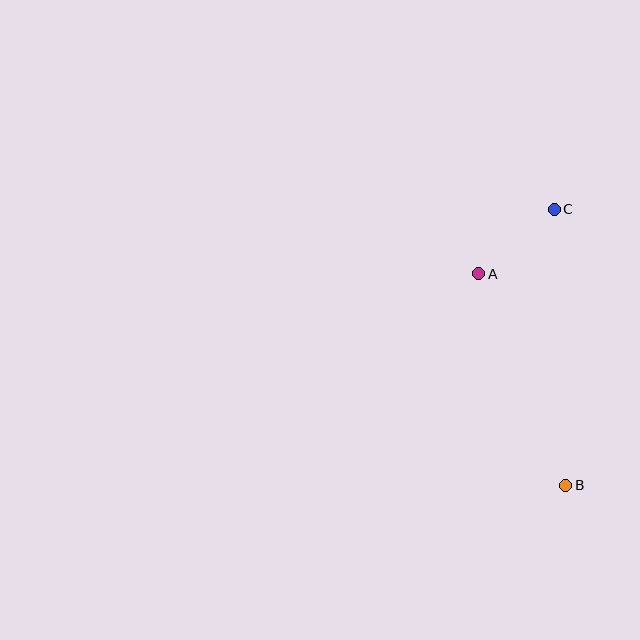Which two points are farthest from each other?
Points B and C are farthest from each other.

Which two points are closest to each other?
Points A and C are closest to each other.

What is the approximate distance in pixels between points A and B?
The distance between A and B is approximately 229 pixels.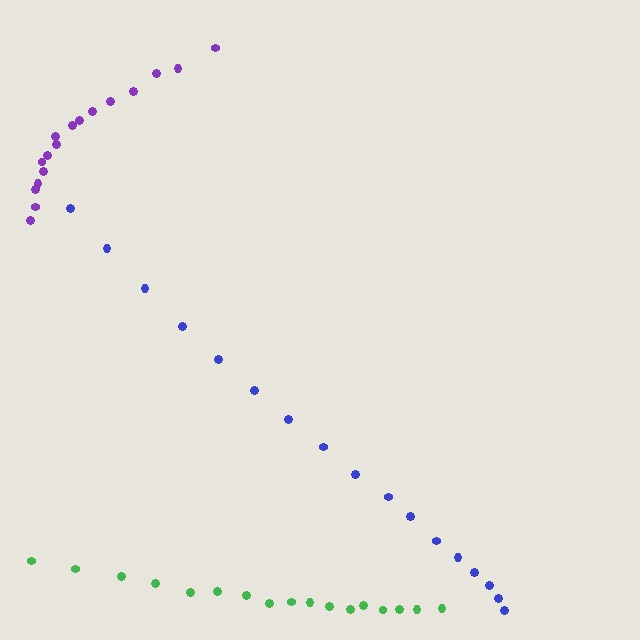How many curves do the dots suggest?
There are 3 distinct paths.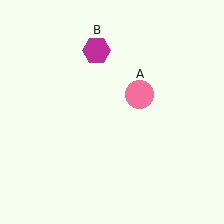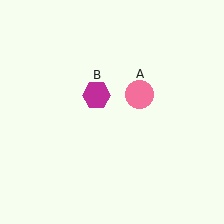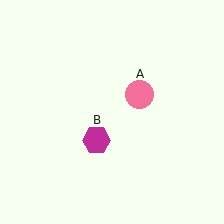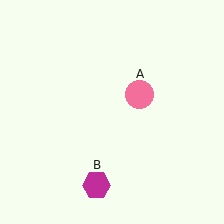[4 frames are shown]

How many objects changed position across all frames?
1 object changed position: magenta hexagon (object B).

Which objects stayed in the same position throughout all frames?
Pink circle (object A) remained stationary.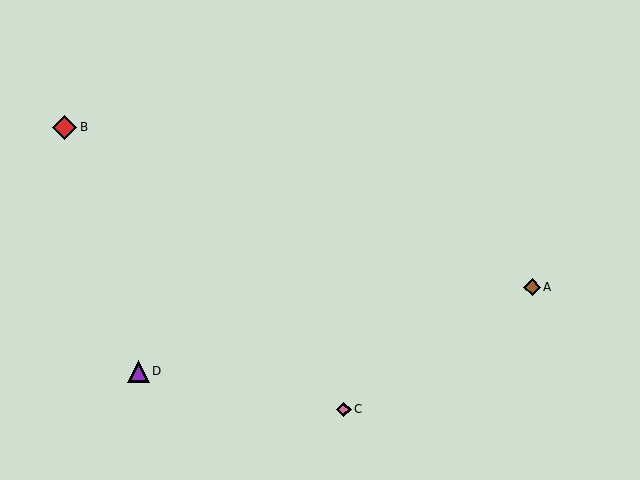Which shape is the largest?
The red diamond (labeled B) is the largest.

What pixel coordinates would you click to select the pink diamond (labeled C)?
Click at (344, 409) to select the pink diamond C.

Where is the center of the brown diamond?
The center of the brown diamond is at (532, 287).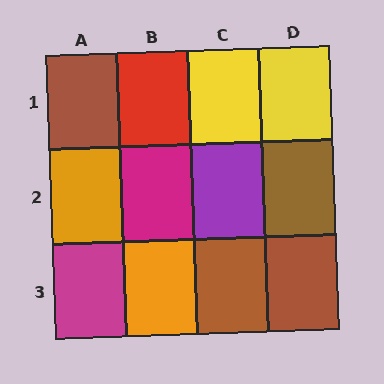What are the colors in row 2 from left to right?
Orange, magenta, purple, brown.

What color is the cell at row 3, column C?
Brown.